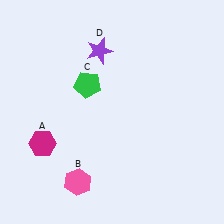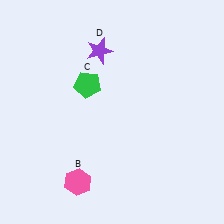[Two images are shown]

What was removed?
The magenta hexagon (A) was removed in Image 2.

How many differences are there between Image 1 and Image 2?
There is 1 difference between the two images.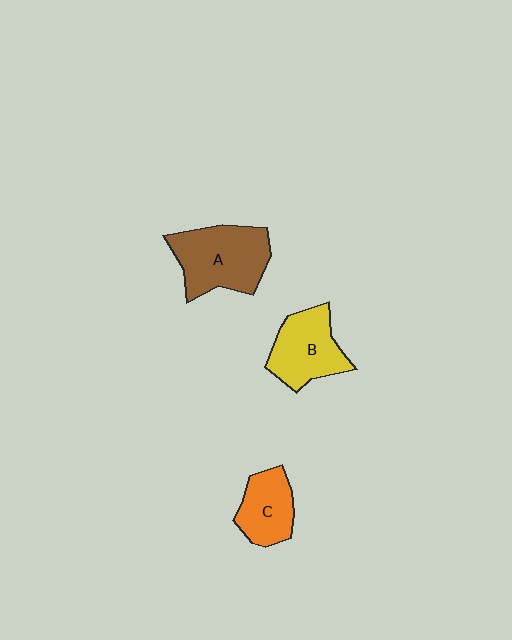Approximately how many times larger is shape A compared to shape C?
Approximately 1.6 times.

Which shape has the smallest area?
Shape C (orange).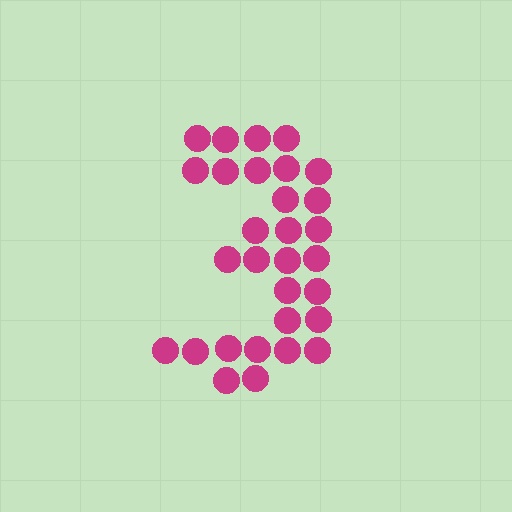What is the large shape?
The large shape is the digit 3.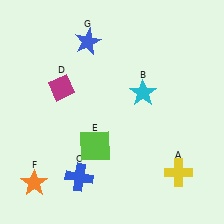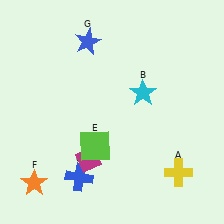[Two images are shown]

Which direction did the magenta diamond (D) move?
The magenta diamond (D) moved down.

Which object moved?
The magenta diamond (D) moved down.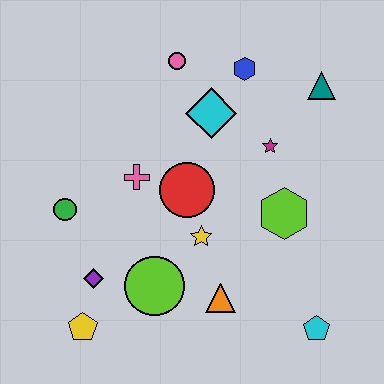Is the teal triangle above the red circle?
Yes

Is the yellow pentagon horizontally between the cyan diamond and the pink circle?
No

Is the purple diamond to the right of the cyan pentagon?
No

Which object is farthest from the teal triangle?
The yellow pentagon is farthest from the teal triangle.